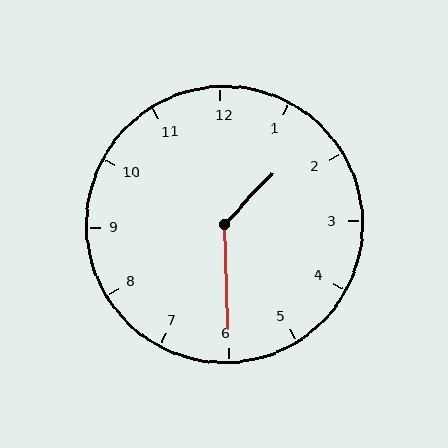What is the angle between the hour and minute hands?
Approximately 135 degrees.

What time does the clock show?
1:30.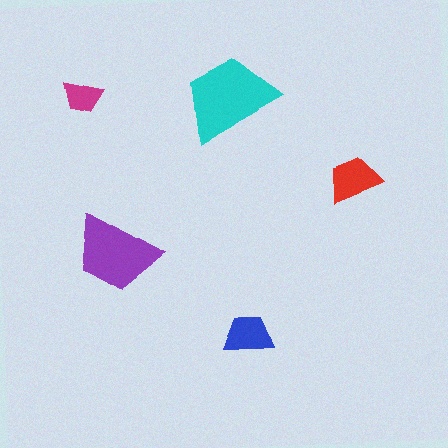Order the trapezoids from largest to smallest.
the cyan one, the purple one, the red one, the blue one, the magenta one.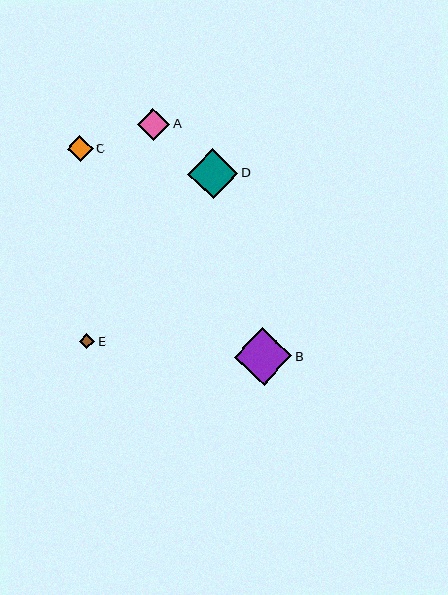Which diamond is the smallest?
Diamond E is the smallest with a size of approximately 16 pixels.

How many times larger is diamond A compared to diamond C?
Diamond A is approximately 1.2 times the size of diamond C.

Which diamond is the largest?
Diamond B is the largest with a size of approximately 57 pixels.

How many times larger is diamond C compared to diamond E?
Diamond C is approximately 1.6 times the size of diamond E.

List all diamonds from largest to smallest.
From largest to smallest: B, D, A, C, E.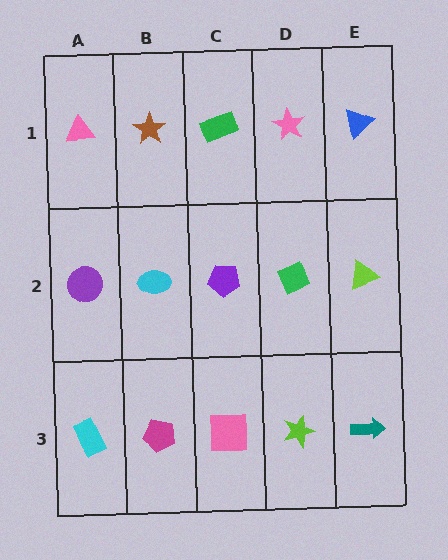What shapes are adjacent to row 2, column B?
A brown star (row 1, column B), a magenta pentagon (row 3, column B), a purple circle (row 2, column A), a purple pentagon (row 2, column C).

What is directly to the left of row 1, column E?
A pink star.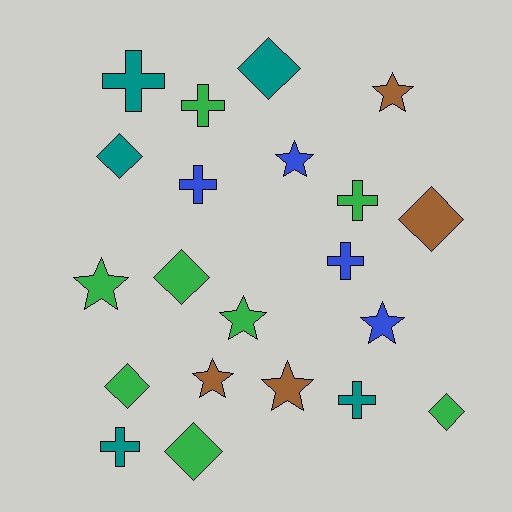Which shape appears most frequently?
Cross, with 7 objects.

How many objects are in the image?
There are 21 objects.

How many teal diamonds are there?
There are 2 teal diamonds.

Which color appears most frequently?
Green, with 8 objects.